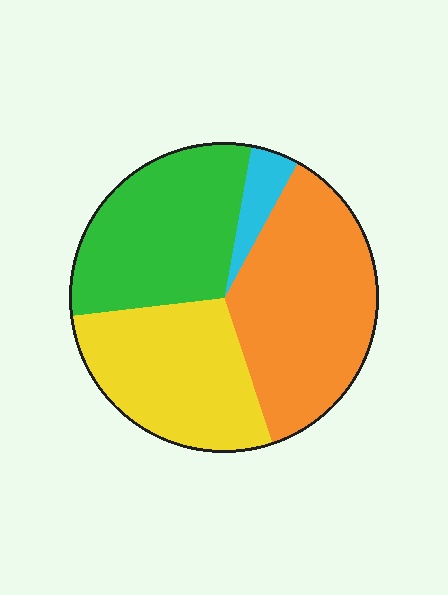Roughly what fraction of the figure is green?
Green covers 30% of the figure.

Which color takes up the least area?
Cyan, at roughly 5%.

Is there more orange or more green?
Orange.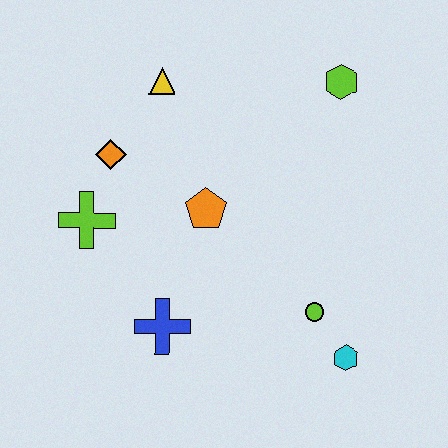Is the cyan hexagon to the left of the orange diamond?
No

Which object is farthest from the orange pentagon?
The cyan hexagon is farthest from the orange pentagon.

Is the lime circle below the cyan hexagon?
No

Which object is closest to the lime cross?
The orange diamond is closest to the lime cross.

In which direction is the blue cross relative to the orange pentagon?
The blue cross is below the orange pentagon.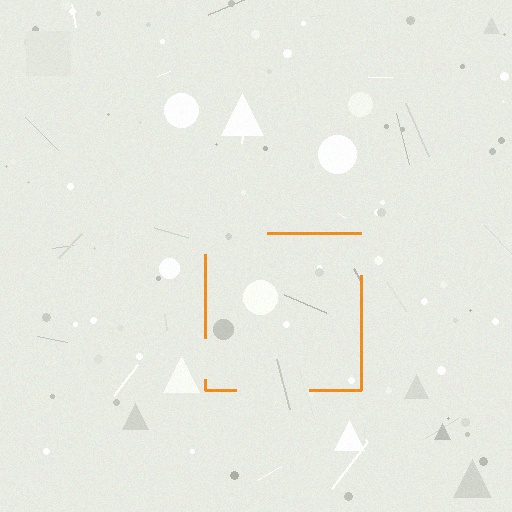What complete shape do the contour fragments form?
The contour fragments form a square.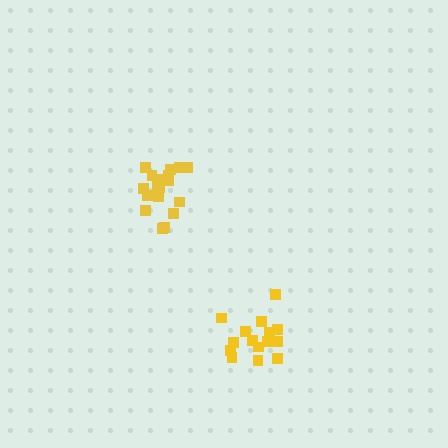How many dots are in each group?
Group 1: 18 dots, Group 2: 15 dots (33 total).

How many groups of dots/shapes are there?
There are 2 groups.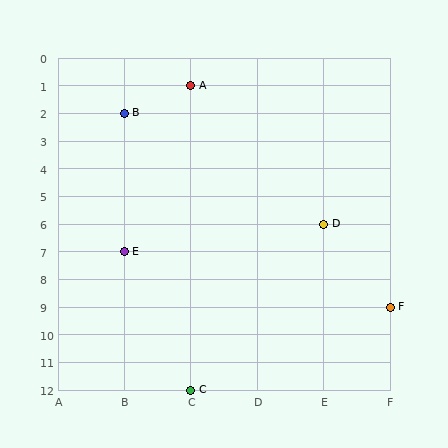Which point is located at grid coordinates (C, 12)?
Point C is at (C, 12).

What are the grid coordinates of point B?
Point B is at grid coordinates (B, 2).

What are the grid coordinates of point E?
Point E is at grid coordinates (B, 7).